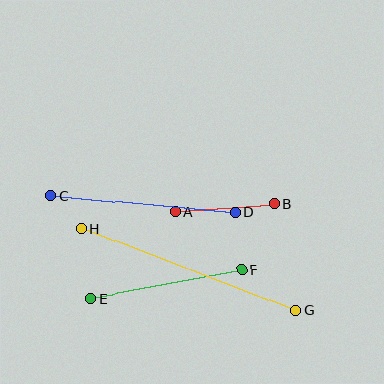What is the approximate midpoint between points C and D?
The midpoint is at approximately (143, 204) pixels.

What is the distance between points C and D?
The distance is approximately 185 pixels.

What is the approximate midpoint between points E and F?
The midpoint is at approximately (166, 284) pixels.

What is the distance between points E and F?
The distance is approximately 154 pixels.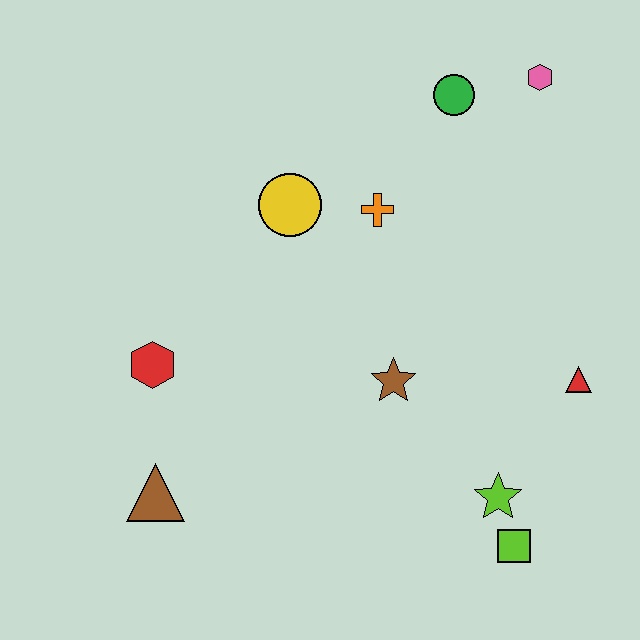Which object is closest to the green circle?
The pink hexagon is closest to the green circle.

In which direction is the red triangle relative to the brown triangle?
The red triangle is to the right of the brown triangle.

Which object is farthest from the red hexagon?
The pink hexagon is farthest from the red hexagon.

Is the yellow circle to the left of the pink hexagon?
Yes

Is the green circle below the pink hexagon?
Yes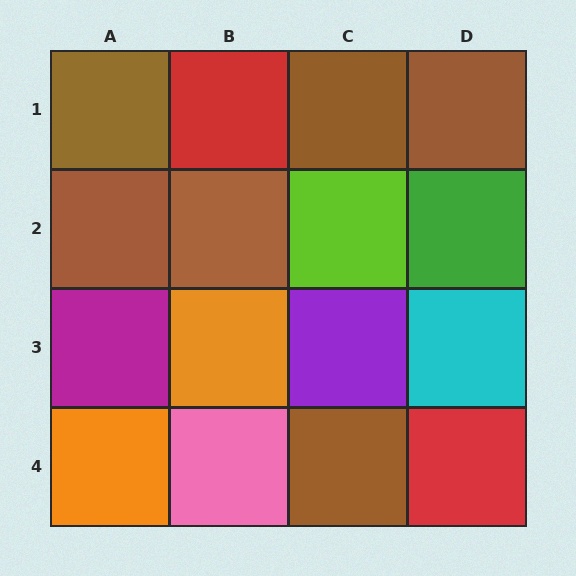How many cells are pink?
1 cell is pink.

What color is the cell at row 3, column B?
Orange.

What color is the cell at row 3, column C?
Purple.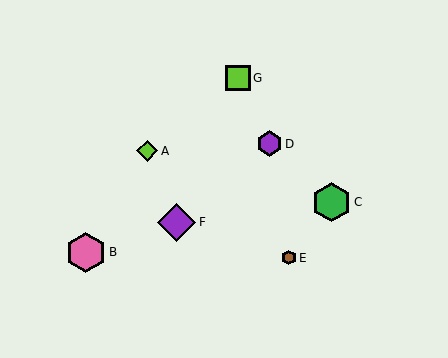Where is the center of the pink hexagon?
The center of the pink hexagon is at (86, 252).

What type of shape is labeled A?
Shape A is a lime diamond.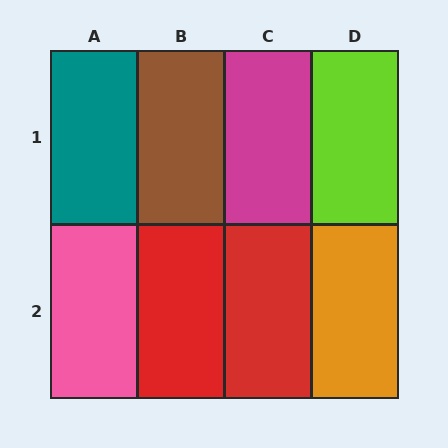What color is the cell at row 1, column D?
Lime.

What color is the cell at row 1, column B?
Brown.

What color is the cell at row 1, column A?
Teal.